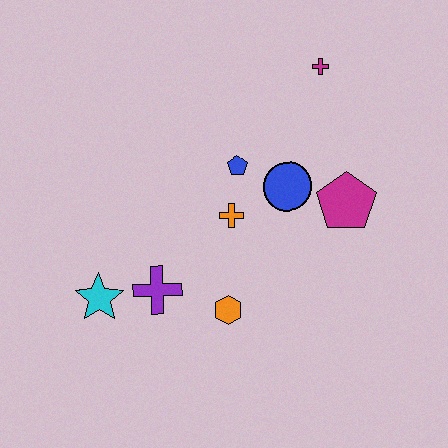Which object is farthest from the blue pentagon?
The cyan star is farthest from the blue pentagon.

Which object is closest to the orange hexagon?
The purple cross is closest to the orange hexagon.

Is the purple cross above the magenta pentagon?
No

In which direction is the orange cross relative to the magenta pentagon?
The orange cross is to the left of the magenta pentagon.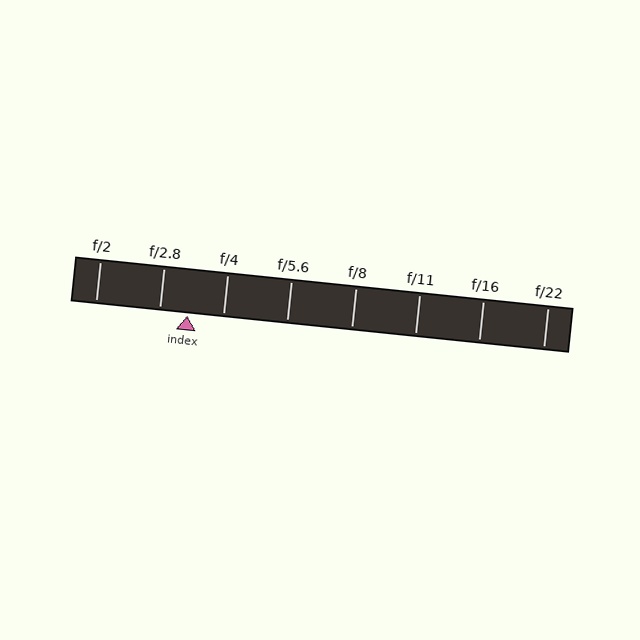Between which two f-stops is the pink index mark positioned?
The index mark is between f/2.8 and f/4.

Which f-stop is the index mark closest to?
The index mark is closest to f/2.8.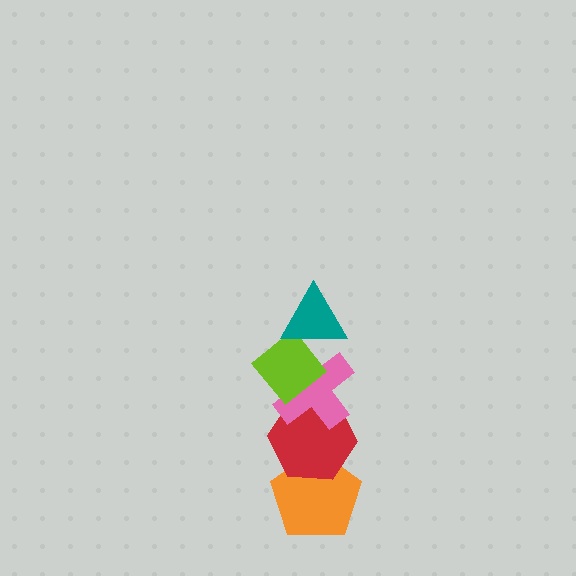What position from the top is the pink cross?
The pink cross is 3rd from the top.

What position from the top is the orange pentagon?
The orange pentagon is 5th from the top.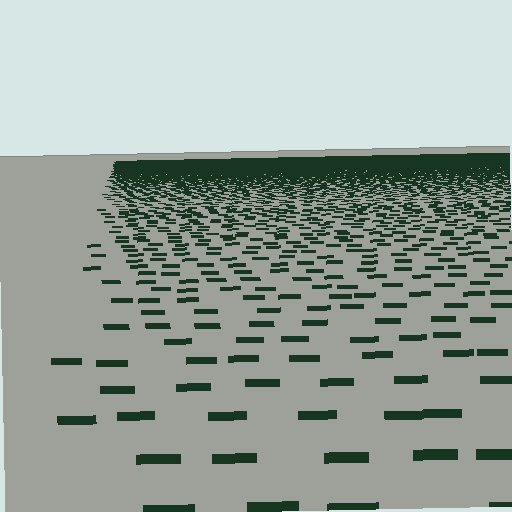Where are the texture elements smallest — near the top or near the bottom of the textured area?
Near the top.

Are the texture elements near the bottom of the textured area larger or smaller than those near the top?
Larger. Near the bottom, elements are closer to the viewer and appear at a bigger on-screen size.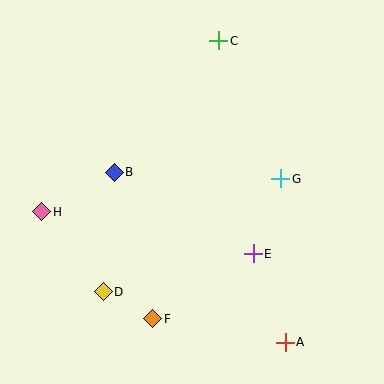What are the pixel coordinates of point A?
Point A is at (285, 342).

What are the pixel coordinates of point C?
Point C is at (219, 41).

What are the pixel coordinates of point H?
Point H is at (42, 212).